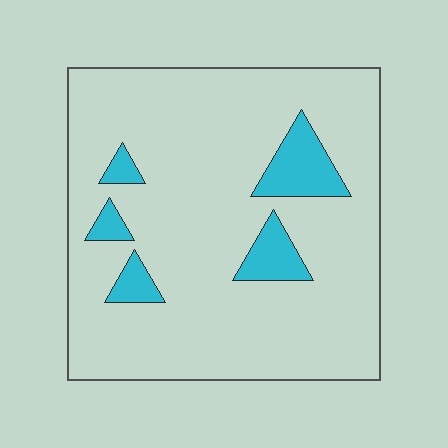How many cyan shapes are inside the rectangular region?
5.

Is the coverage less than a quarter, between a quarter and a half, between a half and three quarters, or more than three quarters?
Less than a quarter.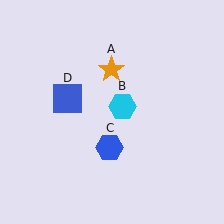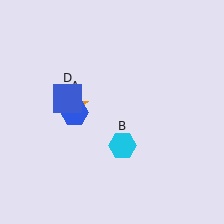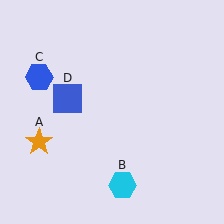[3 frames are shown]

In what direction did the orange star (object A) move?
The orange star (object A) moved down and to the left.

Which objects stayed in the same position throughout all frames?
Blue square (object D) remained stationary.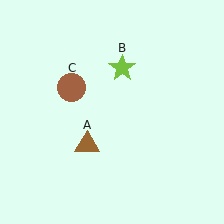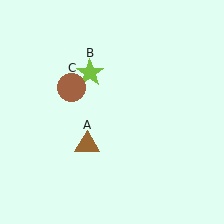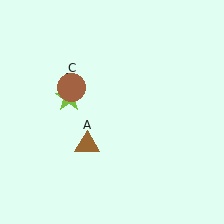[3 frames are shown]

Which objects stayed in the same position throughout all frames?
Brown triangle (object A) and brown circle (object C) remained stationary.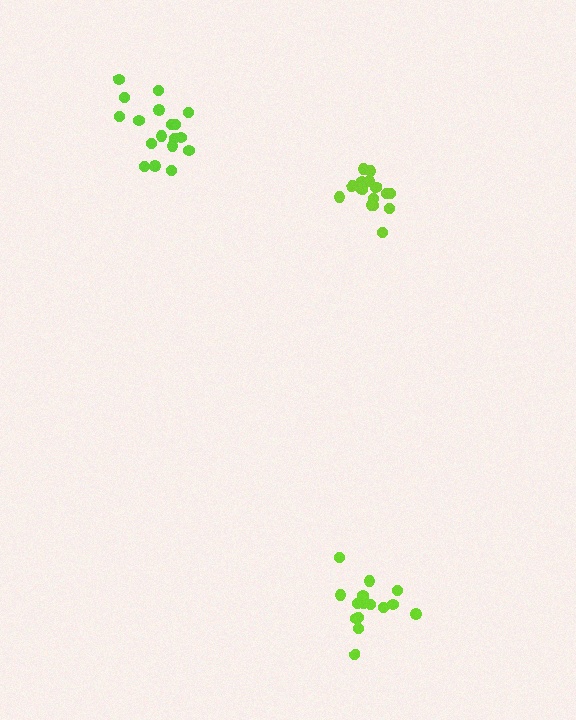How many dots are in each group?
Group 1: 17 dots, Group 2: 16 dots, Group 3: 18 dots (51 total).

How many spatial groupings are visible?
There are 3 spatial groupings.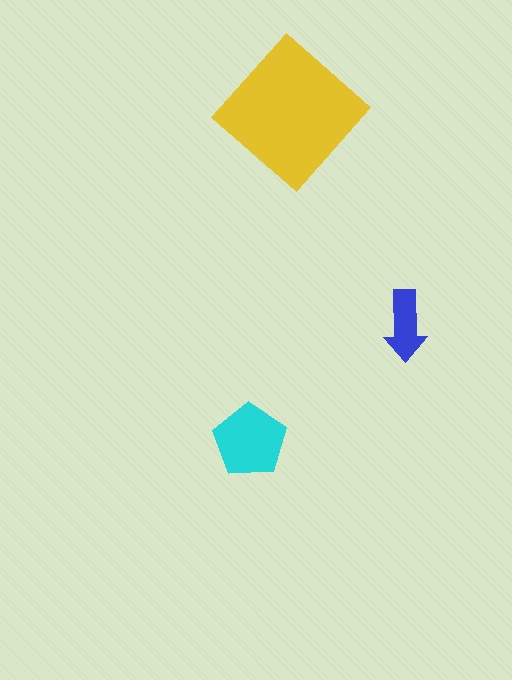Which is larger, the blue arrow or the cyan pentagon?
The cyan pentagon.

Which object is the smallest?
The blue arrow.